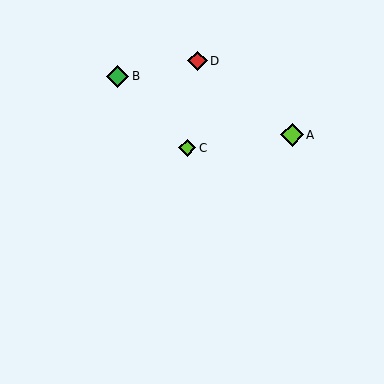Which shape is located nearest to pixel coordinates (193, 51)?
The red diamond (labeled D) at (197, 61) is nearest to that location.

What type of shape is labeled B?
Shape B is a green diamond.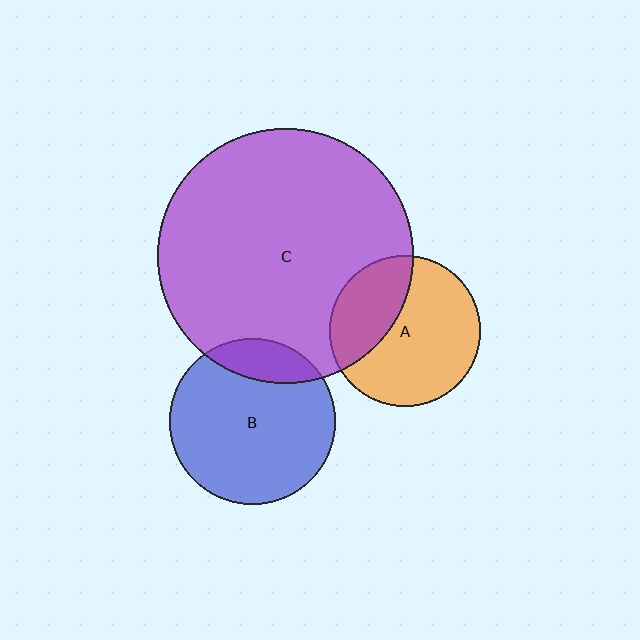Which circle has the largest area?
Circle C (purple).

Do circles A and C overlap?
Yes.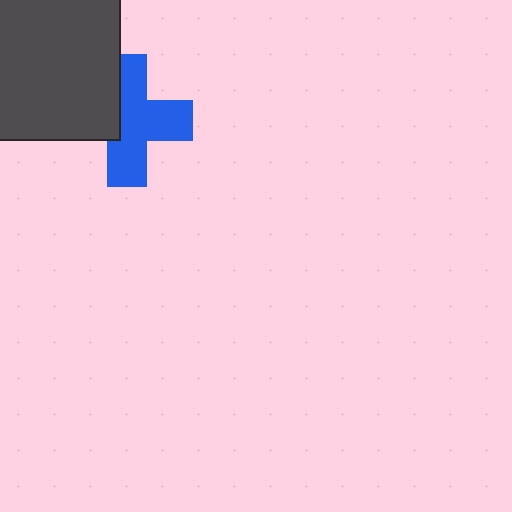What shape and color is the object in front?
The object in front is a dark gray square.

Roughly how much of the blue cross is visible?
Most of it is visible (roughly 65%).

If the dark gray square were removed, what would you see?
You would see the complete blue cross.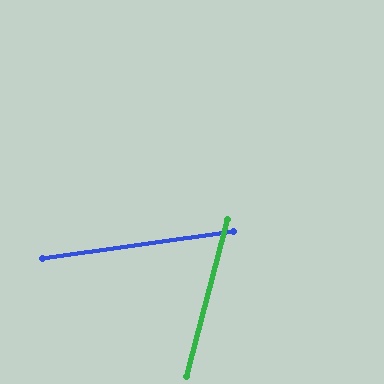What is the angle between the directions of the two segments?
Approximately 67 degrees.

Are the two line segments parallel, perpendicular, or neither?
Neither parallel nor perpendicular — they differ by about 67°.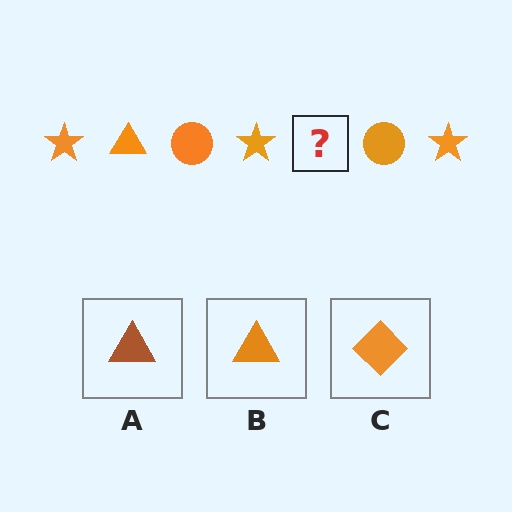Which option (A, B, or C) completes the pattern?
B.